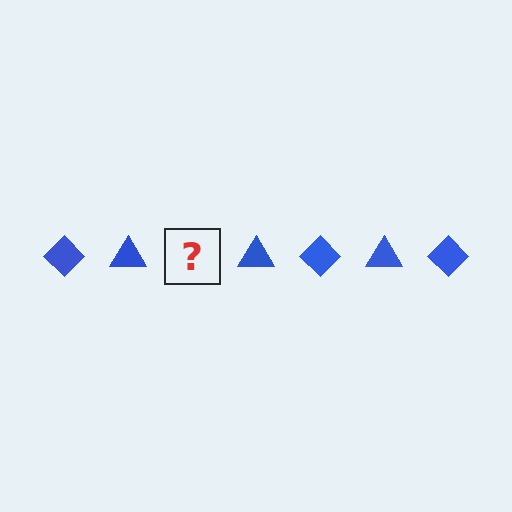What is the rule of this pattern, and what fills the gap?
The rule is that the pattern cycles through diamond, triangle shapes in blue. The gap should be filled with a blue diamond.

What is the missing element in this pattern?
The missing element is a blue diamond.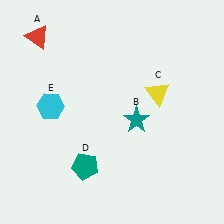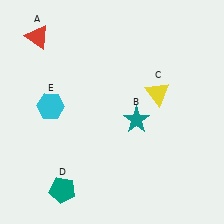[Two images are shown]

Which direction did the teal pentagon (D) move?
The teal pentagon (D) moved down.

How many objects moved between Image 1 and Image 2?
1 object moved between the two images.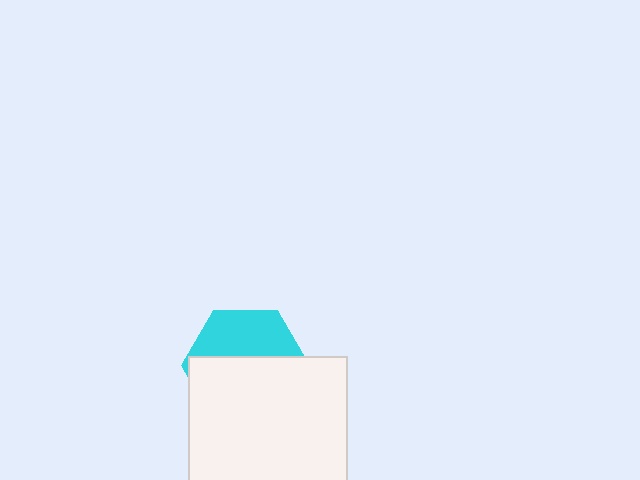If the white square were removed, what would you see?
You would see the complete cyan hexagon.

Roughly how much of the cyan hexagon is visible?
A small part of it is visible (roughly 39%).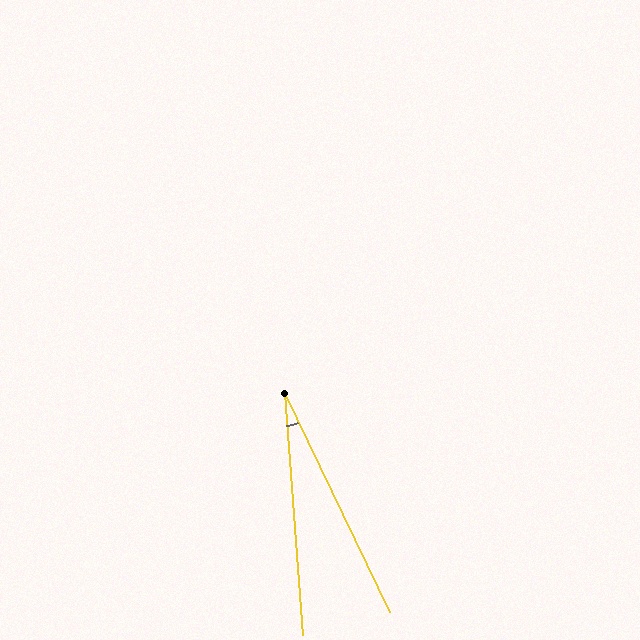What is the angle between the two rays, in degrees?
Approximately 21 degrees.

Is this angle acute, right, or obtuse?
It is acute.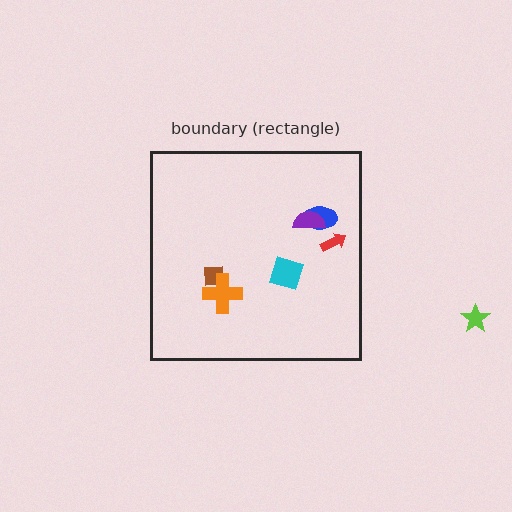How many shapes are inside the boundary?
6 inside, 1 outside.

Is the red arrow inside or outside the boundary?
Inside.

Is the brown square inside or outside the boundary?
Inside.